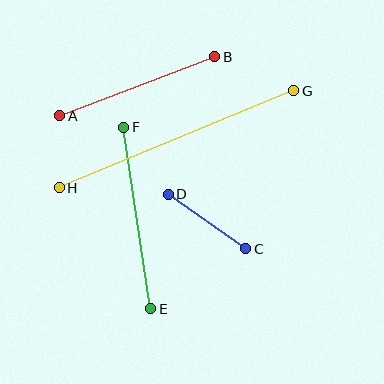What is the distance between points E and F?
The distance is approximately 183 pixels.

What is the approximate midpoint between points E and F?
The midpoint is at approximately (137, 218) pixels.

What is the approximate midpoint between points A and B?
The midpoint is at approximately (137, 86) pixels.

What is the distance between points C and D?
The distance is approximately 95 pixels.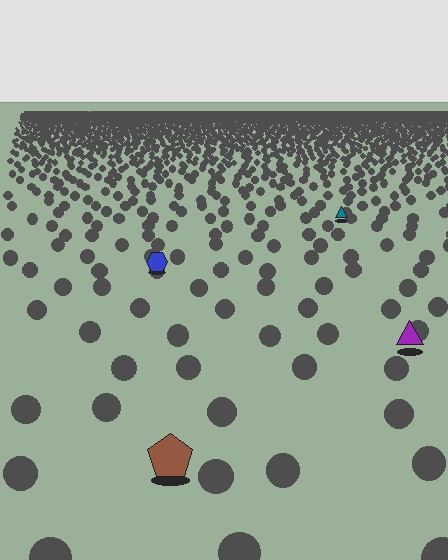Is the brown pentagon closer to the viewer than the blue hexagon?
Yes. The brown pentagon is closer — you can tell from the texture gradient: the ground texture is coarser near it.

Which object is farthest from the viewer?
The teal triangle is farthest from the viewer. It appears smaller and the ground texture around it is denser.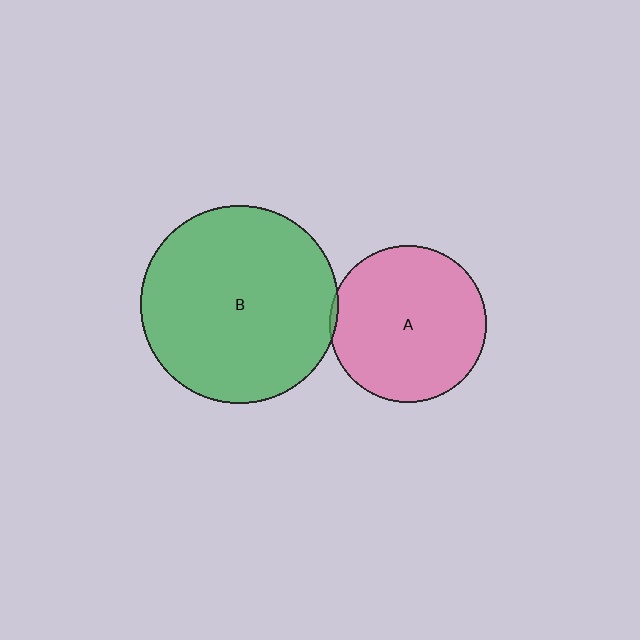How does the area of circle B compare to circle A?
Approximately 1.6 times.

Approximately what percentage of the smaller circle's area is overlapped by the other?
Approximately 5%.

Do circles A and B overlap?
Yes.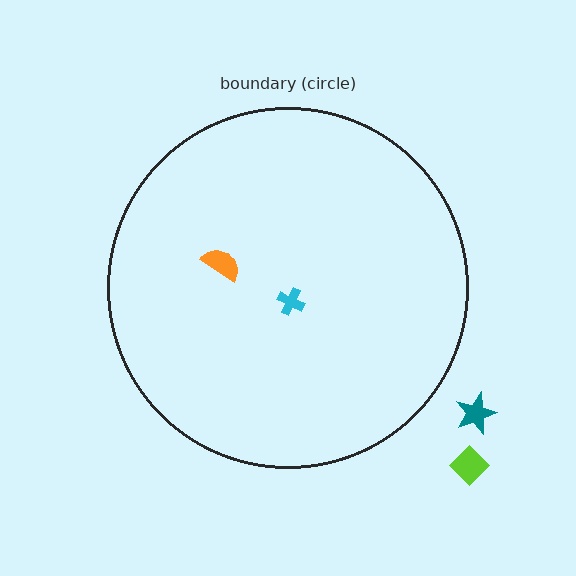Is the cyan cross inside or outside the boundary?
Inside.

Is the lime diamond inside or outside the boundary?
Outside.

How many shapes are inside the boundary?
2 inside, 2 outside.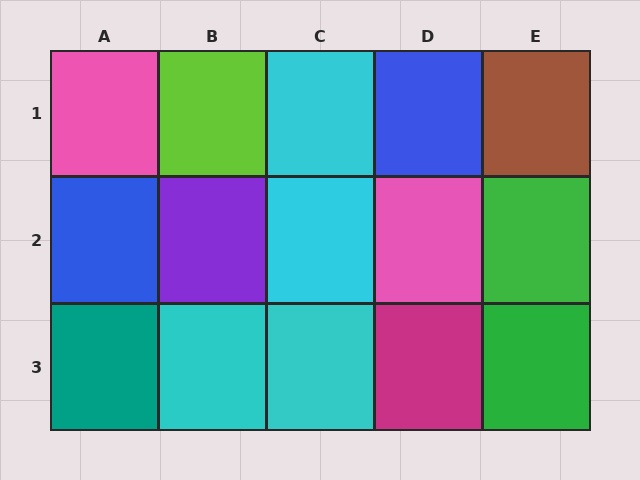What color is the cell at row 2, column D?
Pink.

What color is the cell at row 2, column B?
Purple.